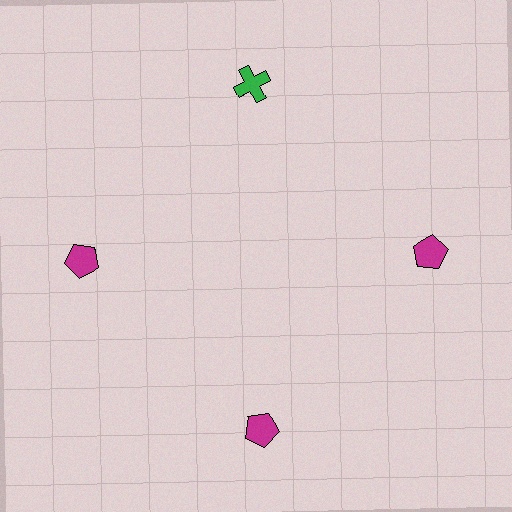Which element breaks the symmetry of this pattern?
The green cross at roughly the 12 o'clock position breaks the symmetry. All other shapes are magenta pentagons.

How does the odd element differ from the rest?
It differs in both color (green instead of magenta) and shape (cross instead of pentagon).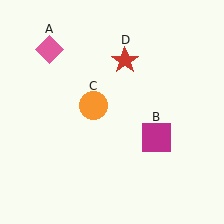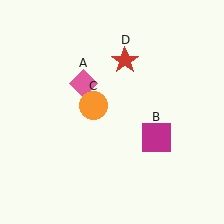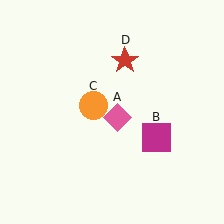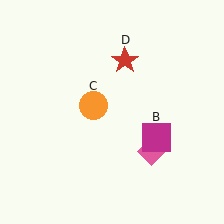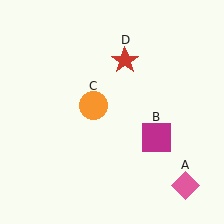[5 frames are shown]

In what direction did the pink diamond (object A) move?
The pink diamond (object A) moved down and to the right.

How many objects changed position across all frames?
1 object changed position: pink diamond (object A).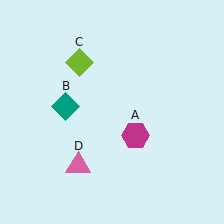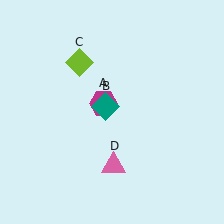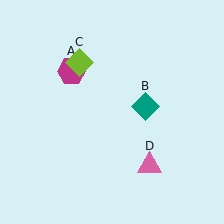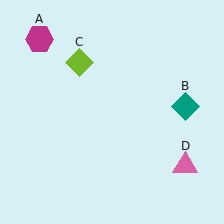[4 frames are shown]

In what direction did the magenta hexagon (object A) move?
The magenta hexagon (object A) moved up and to the left.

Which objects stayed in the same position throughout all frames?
Lime diamond (object C) remained stationary.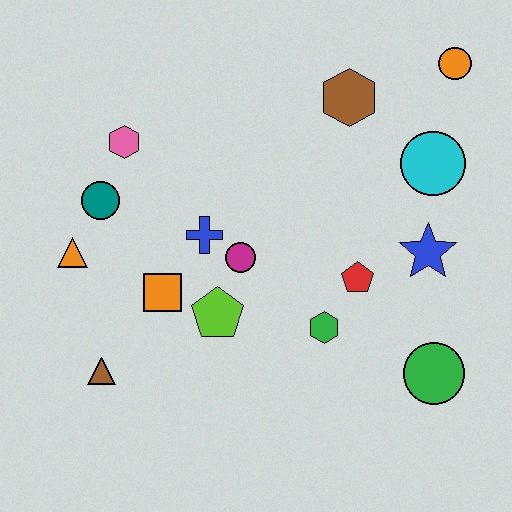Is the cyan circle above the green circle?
Yes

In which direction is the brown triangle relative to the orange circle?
The brown triangle is to the left of the orange circle.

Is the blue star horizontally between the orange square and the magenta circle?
No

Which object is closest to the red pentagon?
The green hexagon is closest to the red pentagon.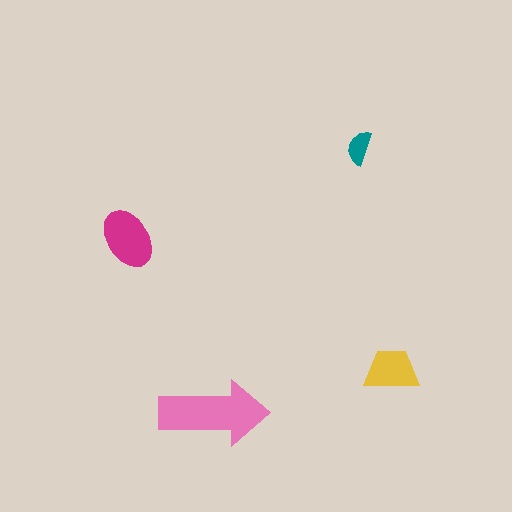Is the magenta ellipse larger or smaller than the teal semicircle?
Larger.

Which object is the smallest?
The teal semicircle.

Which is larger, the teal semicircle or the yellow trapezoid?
The yellow trapezoid.